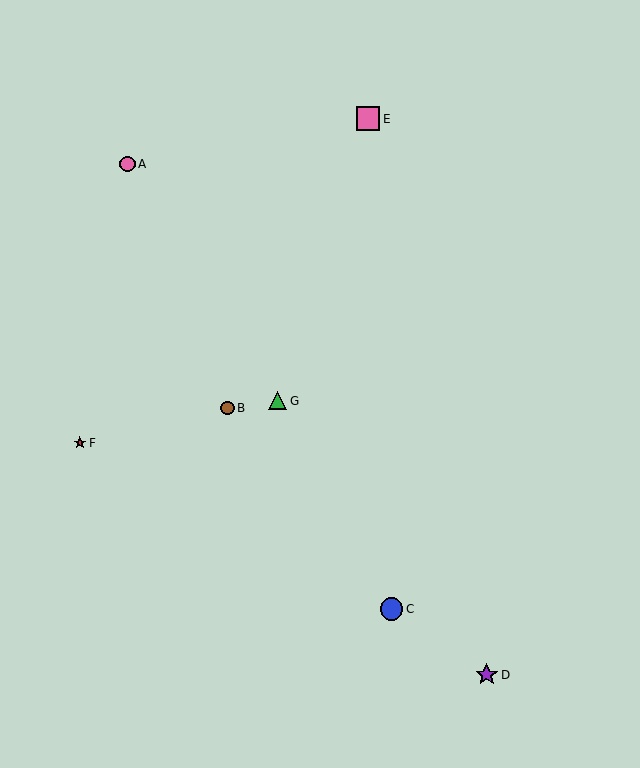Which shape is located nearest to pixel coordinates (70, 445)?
The red star (labeled F) at (80, 443) is nearest to that location.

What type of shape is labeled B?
Shape B is a brown circle.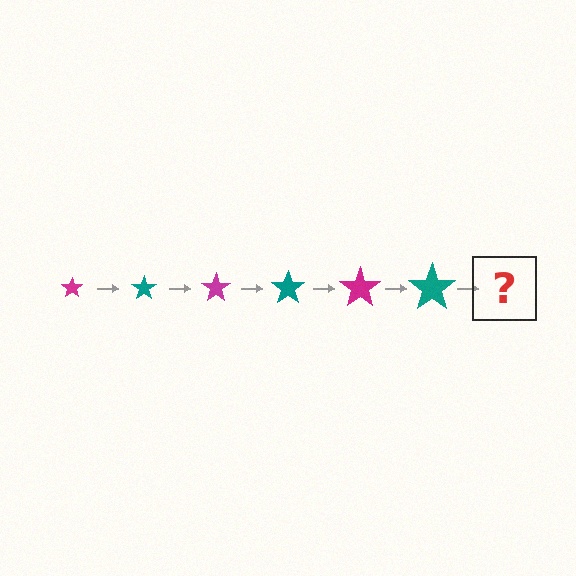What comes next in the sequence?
The next element should be a magenta star, larger than the previous one.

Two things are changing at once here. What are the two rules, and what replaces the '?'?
The two rules are that the star grows larger each step and the color cycles through magenta and teal. The '?' should be a magenta star, larger than the previous one.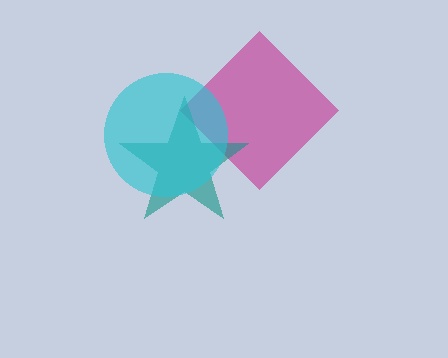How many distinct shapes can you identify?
There are 3 distinct shapes: a magenta diamond, a teal star, a cyan circle.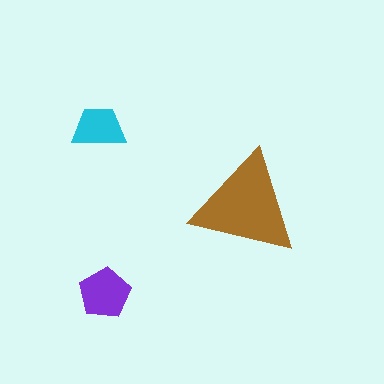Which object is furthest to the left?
The cyan trapezoid is leftmost.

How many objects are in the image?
There are 3 objects in the image.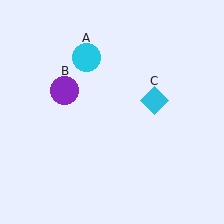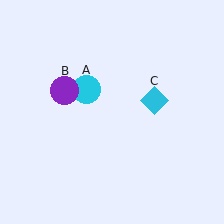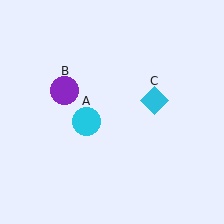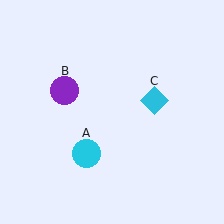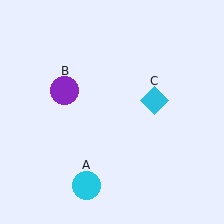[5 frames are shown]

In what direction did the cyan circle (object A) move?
The cyan circle (object A) moved down.